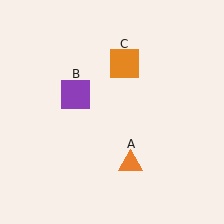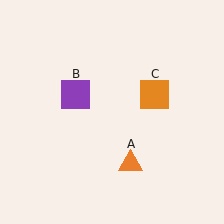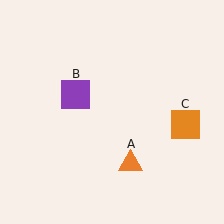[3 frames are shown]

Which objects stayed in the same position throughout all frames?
Orange triangle (object A) and purple square (object B) remained stationary.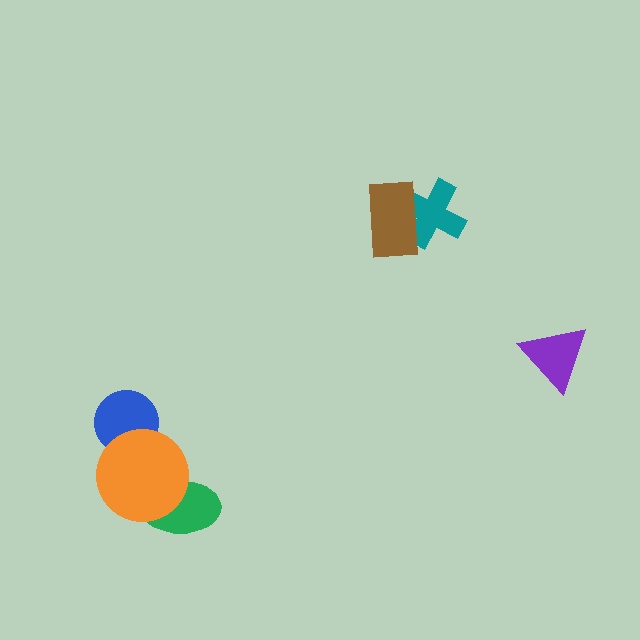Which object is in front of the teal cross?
The brown rectangle is in front of the teal cross.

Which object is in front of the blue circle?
The orange circle is in front of the blue circle.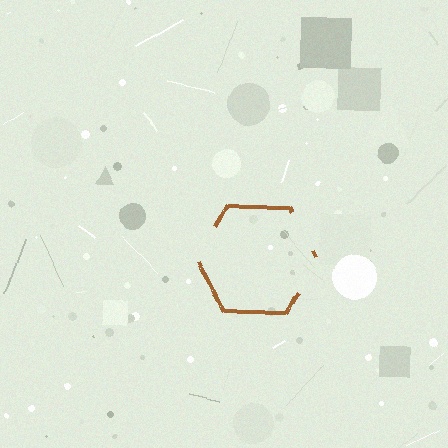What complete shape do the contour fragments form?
The contour fragments form a hexagon.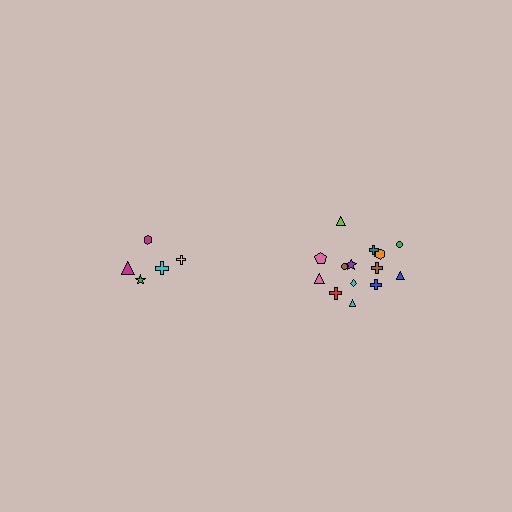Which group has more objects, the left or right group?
The right group.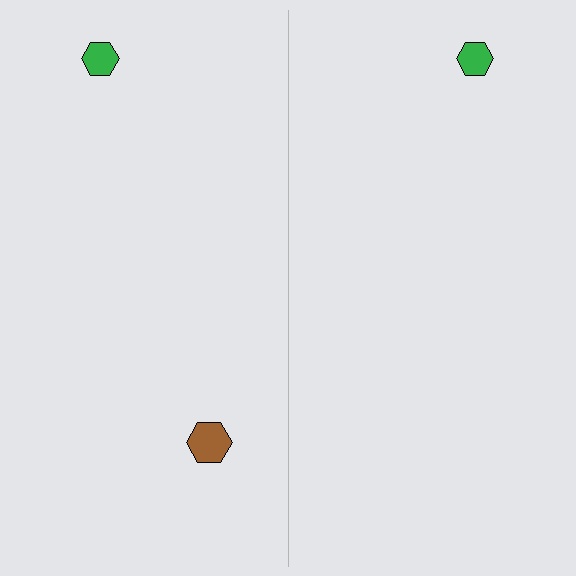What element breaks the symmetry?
A brown hexagon is missing from the right side.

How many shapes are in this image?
There are 3 shapes in this image.